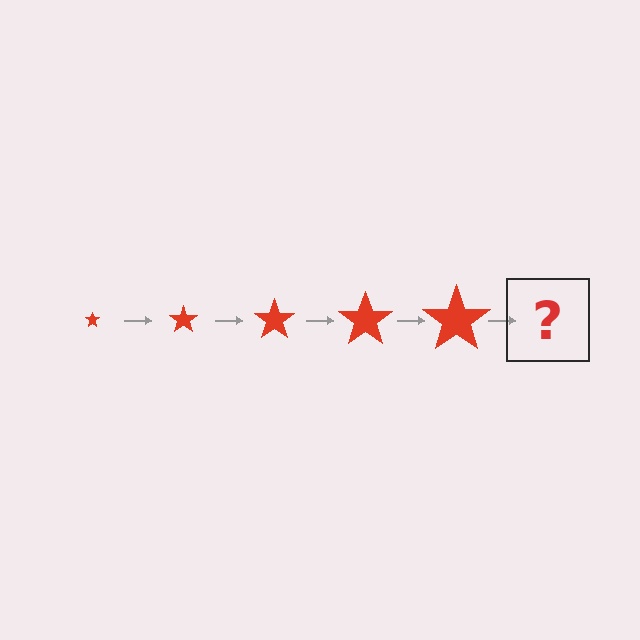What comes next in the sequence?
The next element should be a red star, larger than the previous one.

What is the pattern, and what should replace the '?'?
The pattern is that the star gets progressively larger each step. The '?' should be a red star, larger than the previous one.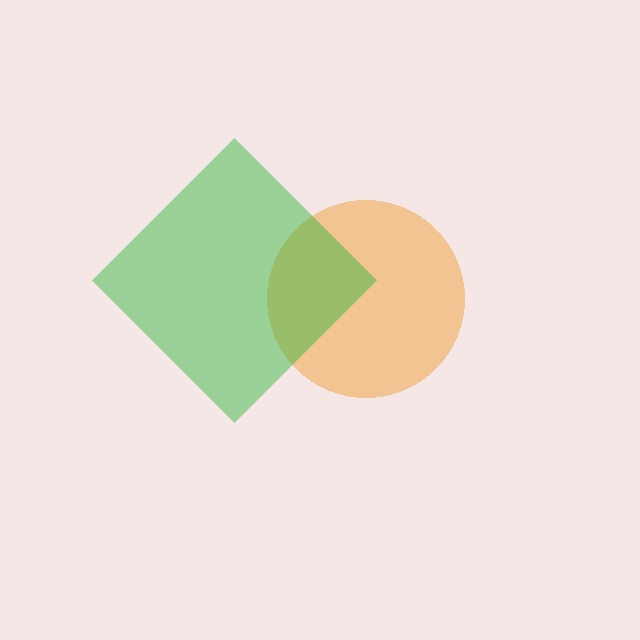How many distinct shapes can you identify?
There are 2 distinct shapes: an orange circle, a green diamond.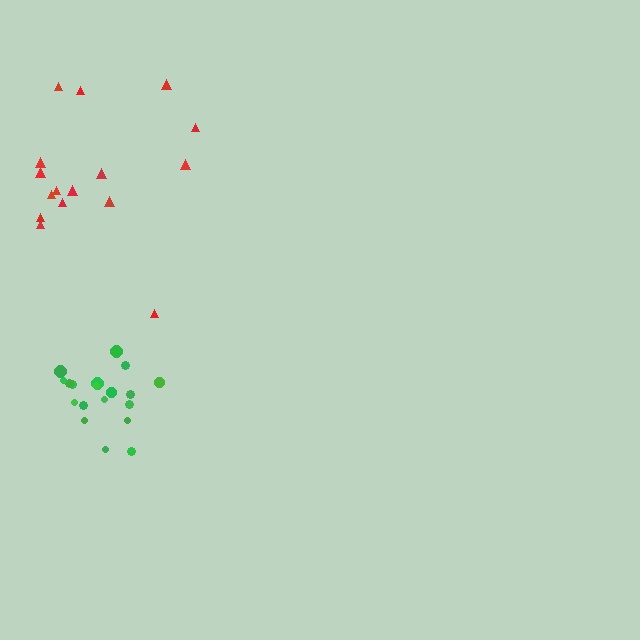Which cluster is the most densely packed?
Green.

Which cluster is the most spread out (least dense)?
Red.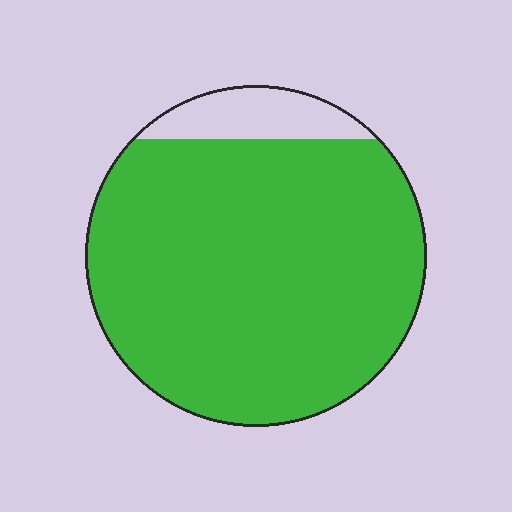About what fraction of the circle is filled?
About nine tenths (9/10).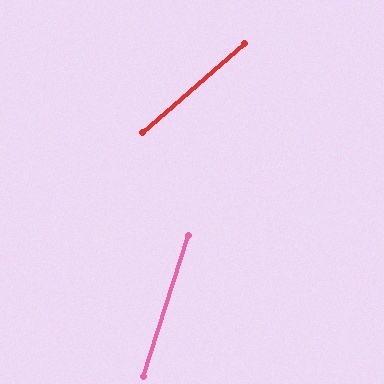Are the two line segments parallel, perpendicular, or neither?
Neither parallel nor perpendicular — they differ by about 31°.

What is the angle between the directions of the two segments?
Approximately 31 degrees.